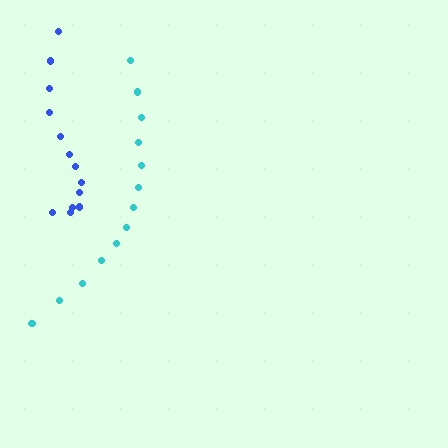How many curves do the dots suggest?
There are 2 distinct paths.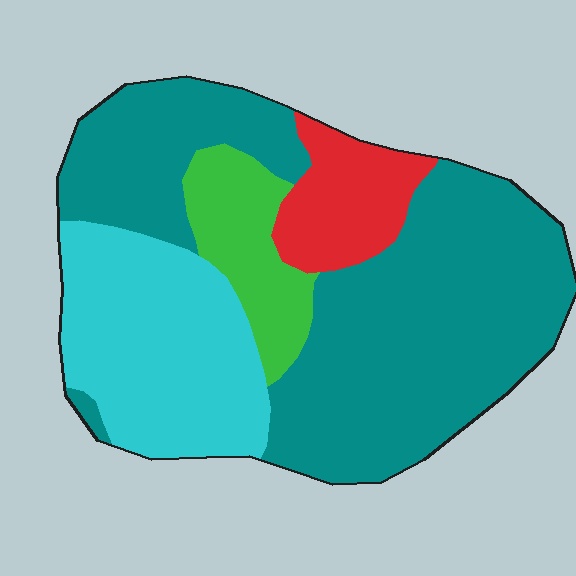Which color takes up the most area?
Teal, at roughly 55%.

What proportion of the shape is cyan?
Cyan takes up about one quarter (1/4) of the shape.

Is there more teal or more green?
Teal.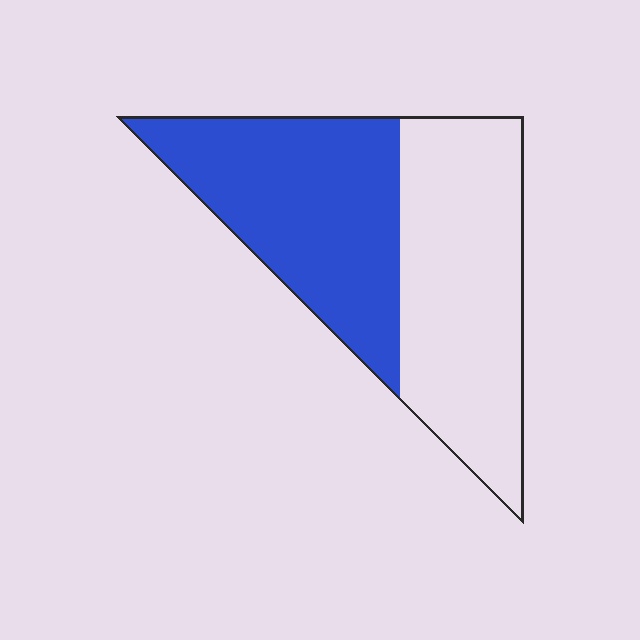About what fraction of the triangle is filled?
About one half (1/2).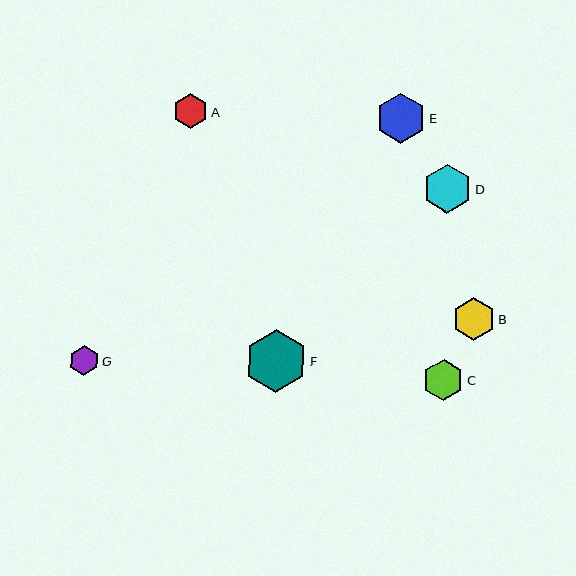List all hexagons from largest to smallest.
From largest to smallest: F, E, D, B, C, A, G.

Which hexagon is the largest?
Hexagon F is the largest with a size of approximately 62 pixels.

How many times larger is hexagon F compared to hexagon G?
Hexagon F is approximately 2.1 times the size of hexagon G.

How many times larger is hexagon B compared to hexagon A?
Hexagon B is approximately 1.2 times the size of hexagon A.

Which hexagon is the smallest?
Hexagon G is the smallest with a size of approximately 29 pixels.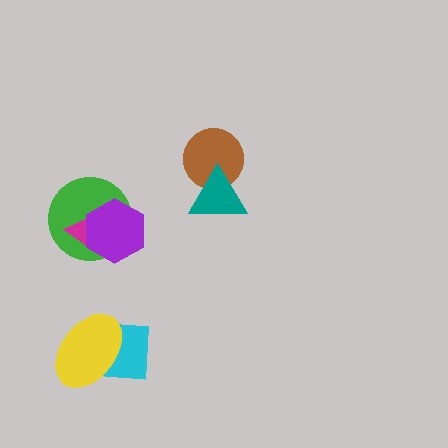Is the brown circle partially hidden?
Yes, it is partially covered by another shape.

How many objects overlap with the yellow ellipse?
1 object overlaps with the yellow ellipse.